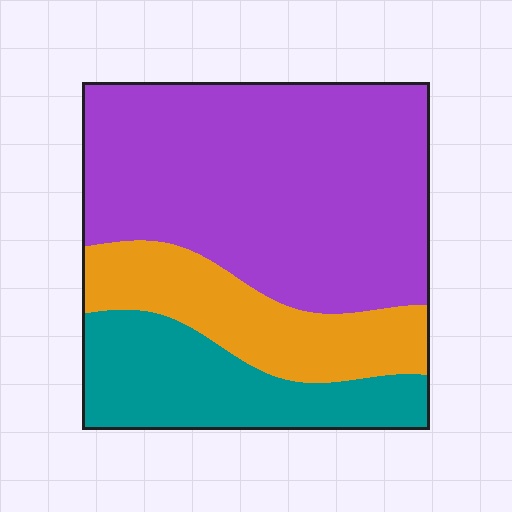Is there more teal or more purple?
Purple.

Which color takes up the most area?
Purple, at roughly 55%.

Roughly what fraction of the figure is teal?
Teal covers around 20% of the figure.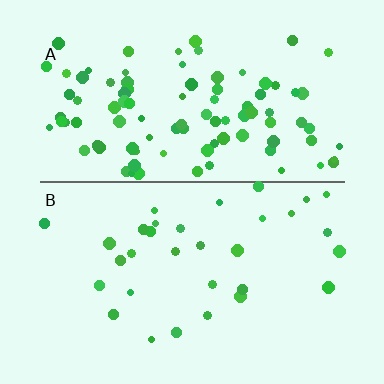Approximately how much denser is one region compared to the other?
Approximately 3.0× — region A over region B.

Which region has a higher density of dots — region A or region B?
A (the top).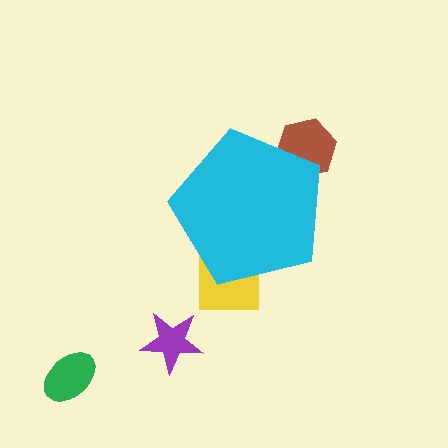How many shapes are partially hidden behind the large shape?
2 shapes are partially hidden.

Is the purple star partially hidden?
No, the purple star is fully visible.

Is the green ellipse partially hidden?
No, the green ellipse is fully visible.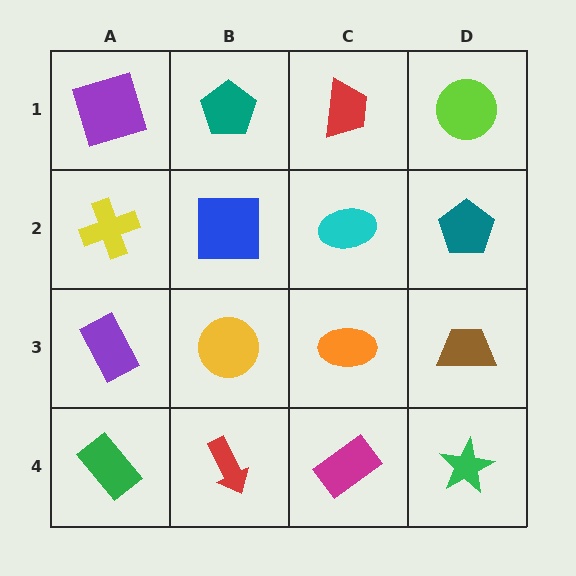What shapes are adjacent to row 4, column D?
A brown trapezoid (row 3, column D), a magenta rectangle (row 4, column C).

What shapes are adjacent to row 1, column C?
A cyan ellipse (row 2, column C), a teal pentagon (row 1, column B), a lime circle (row 1, column D).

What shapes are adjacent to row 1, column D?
A teal pentagon (row 2, column D), a red trapezoid (row 1, column C).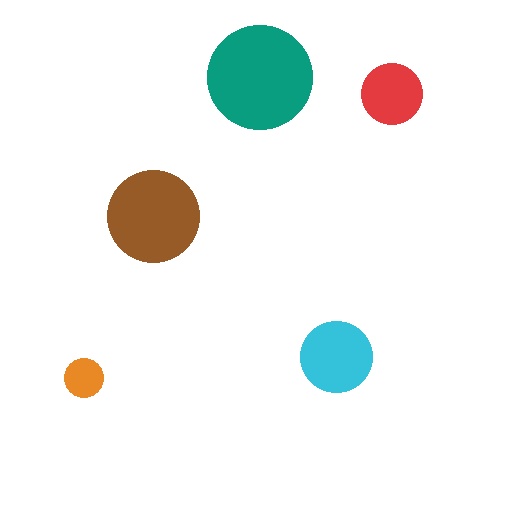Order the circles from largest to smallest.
the teal one, the brown one, the cyan one, the red one, the orange one.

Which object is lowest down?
The orange circle is bottommost.